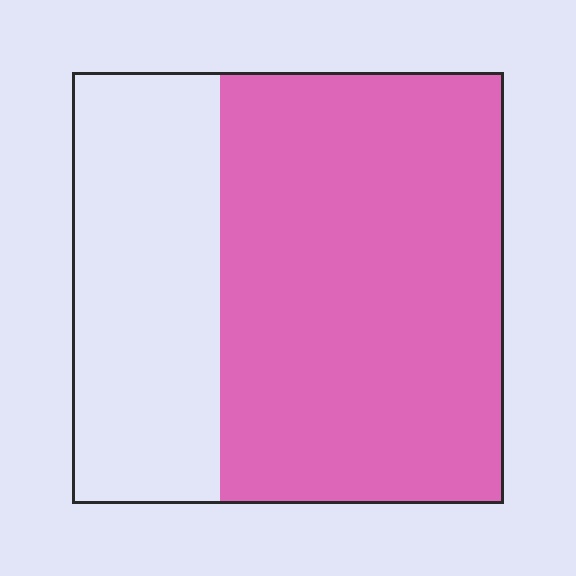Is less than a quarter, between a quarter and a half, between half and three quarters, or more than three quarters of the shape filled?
Between half and three quarters.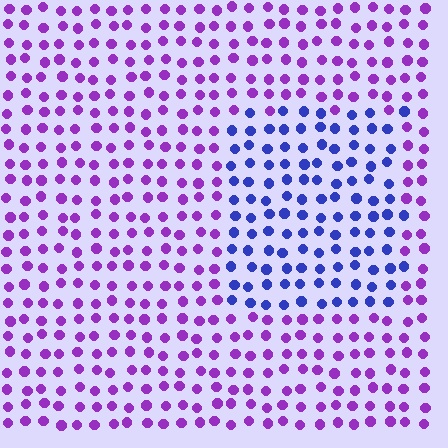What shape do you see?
I see a rectangle.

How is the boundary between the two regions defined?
The boundary is defined purely by a slight shift in hue (about 49 degrees). Spacing, size, and orientation are identical on both sides.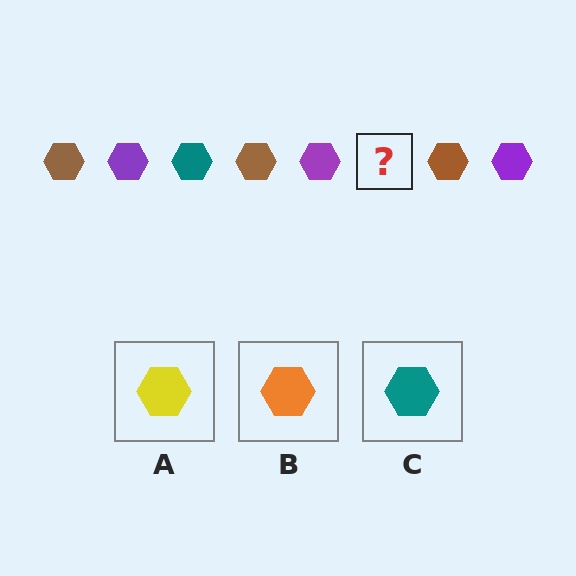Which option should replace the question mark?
Option C.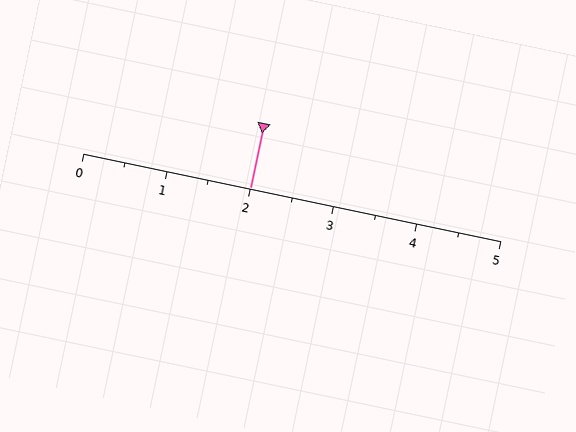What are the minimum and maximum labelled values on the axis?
The axis runs from 0 to 5.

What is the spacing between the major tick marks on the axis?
The major ticks are spaced 1 apart.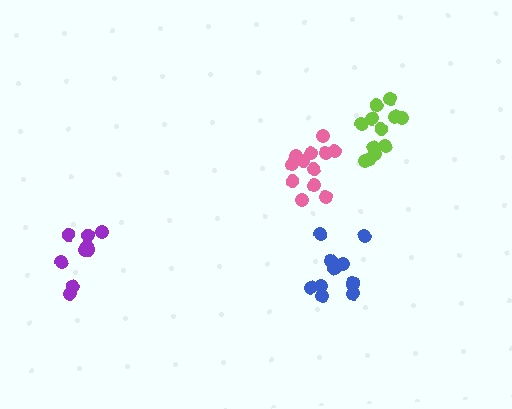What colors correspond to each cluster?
The clusters are colored: purple, blue, lime, pink.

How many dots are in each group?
Group 1: 9 dots, Group 2: 12 dots, Group 3: 12 dots, Group 4: 12 dots (45 total).